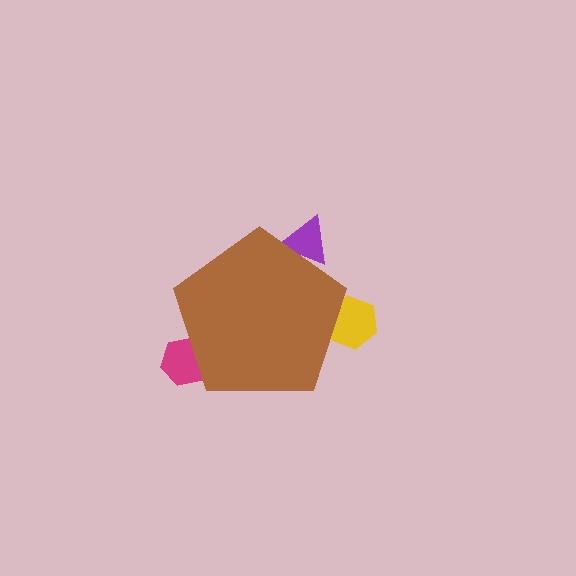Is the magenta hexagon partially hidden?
Yes, the magenta hexagon is partially hidden behind the brown pentagon.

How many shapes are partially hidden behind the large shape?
3 shapes are partially hidden.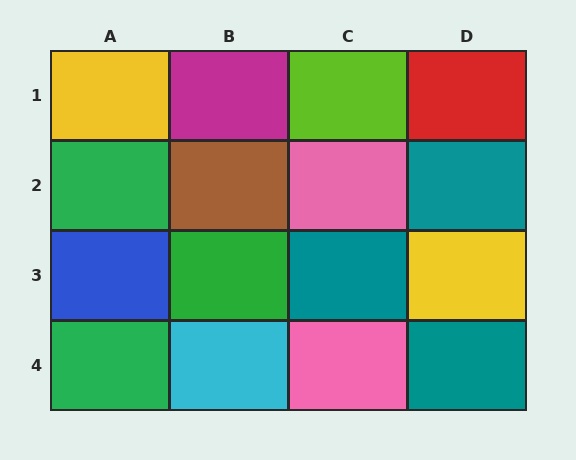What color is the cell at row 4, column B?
Cyan.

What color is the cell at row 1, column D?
Red.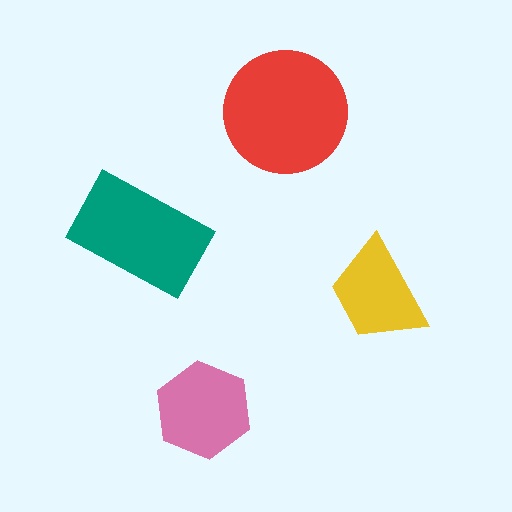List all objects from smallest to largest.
The yellow trapezoid, the pink hexagon, the teal rectangle, the red circle.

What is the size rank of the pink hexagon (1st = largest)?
3rd.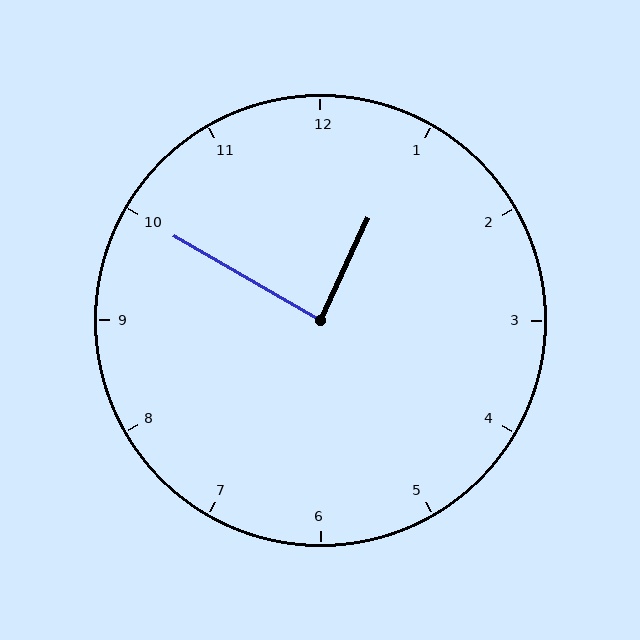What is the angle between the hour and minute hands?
Approximately 85 degrees.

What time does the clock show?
12:50.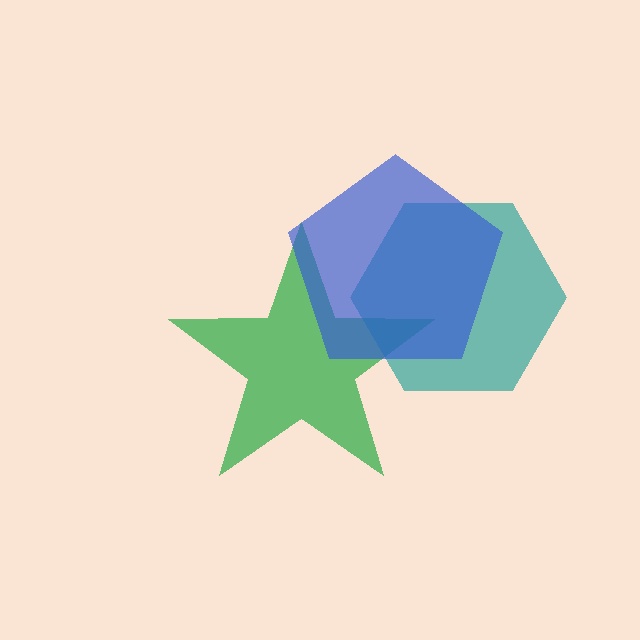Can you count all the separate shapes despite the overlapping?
Yes, there are 3 separate shapes.